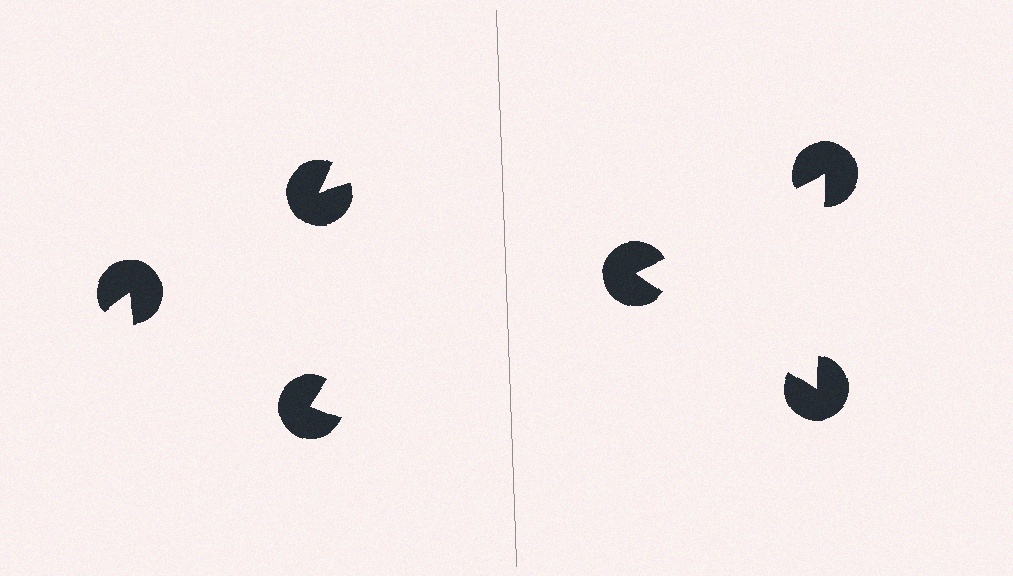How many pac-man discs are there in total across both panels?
6 — 3 on each side.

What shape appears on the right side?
An illusory triangle.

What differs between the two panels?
The pac-man discs are positioned identically on both sides; only the wedge orientations differ. On the right they align to a triangle; on the left they are misaligned.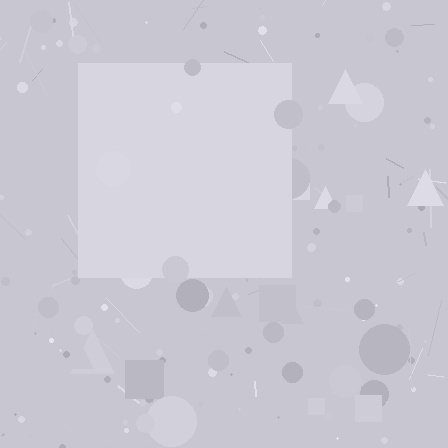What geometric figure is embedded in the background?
A square is embedded in the background.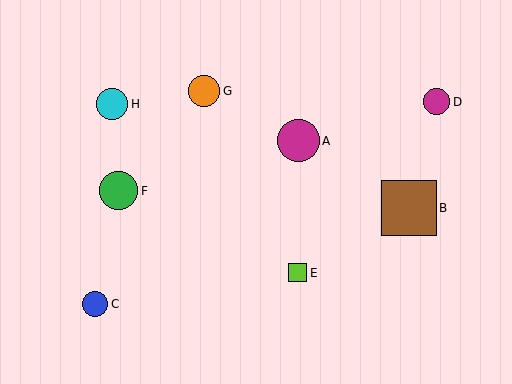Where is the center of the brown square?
The center of the brown square is at (409, 208).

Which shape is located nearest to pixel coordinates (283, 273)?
The lime square (labeled E) at (298, 273) is nearest to that location.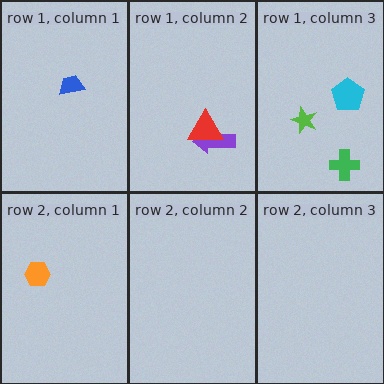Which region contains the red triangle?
The row 1, column 2 region.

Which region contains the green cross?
The row 1, column 3 region.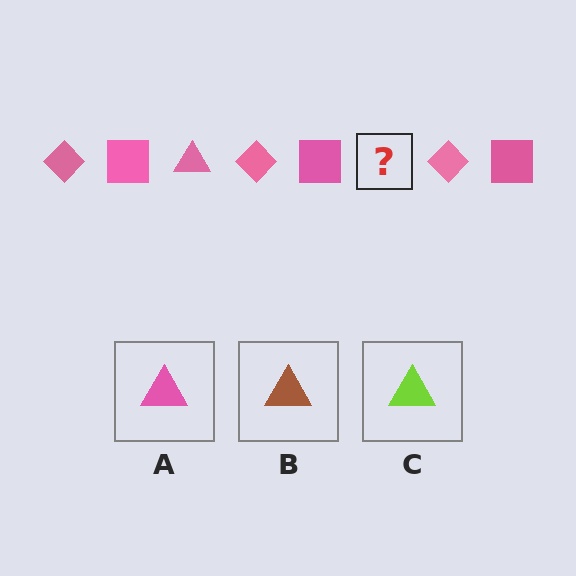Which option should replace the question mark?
Option A.